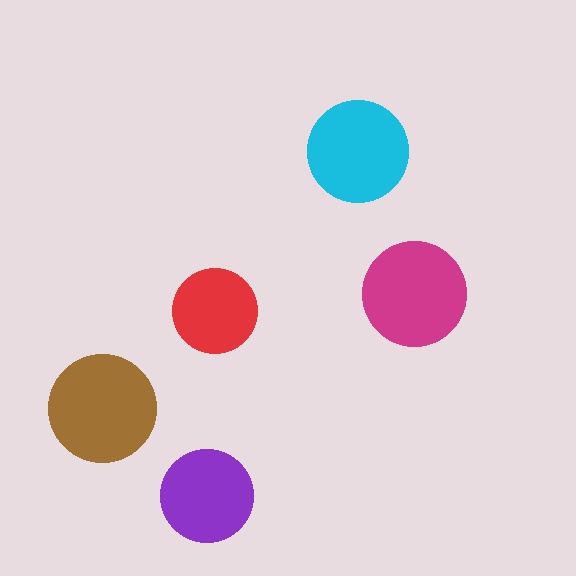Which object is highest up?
The cyan circle is topmost.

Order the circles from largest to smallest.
the brown one, the magenta one, the cyan one, the purple one, the red one.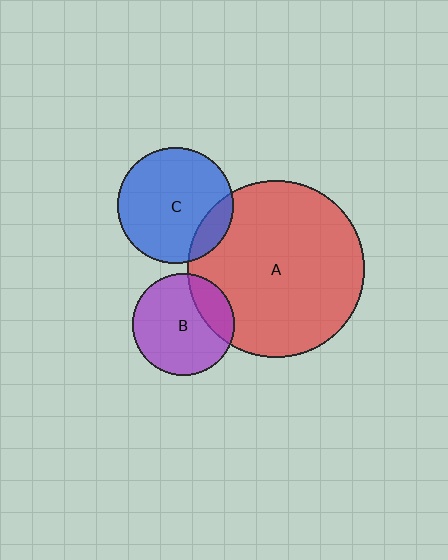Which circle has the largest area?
Circle A (red).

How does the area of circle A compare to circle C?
Approximately 2.3 times.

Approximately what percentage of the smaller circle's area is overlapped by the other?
Approximately 15%.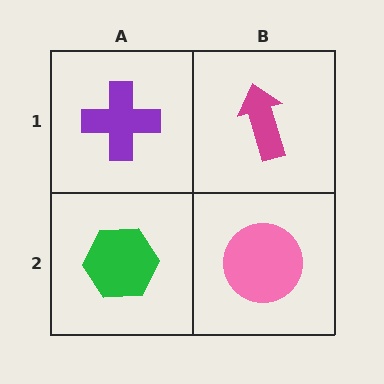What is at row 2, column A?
A green hexagon.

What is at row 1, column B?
A magenta arrow.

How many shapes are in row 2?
2 shapes.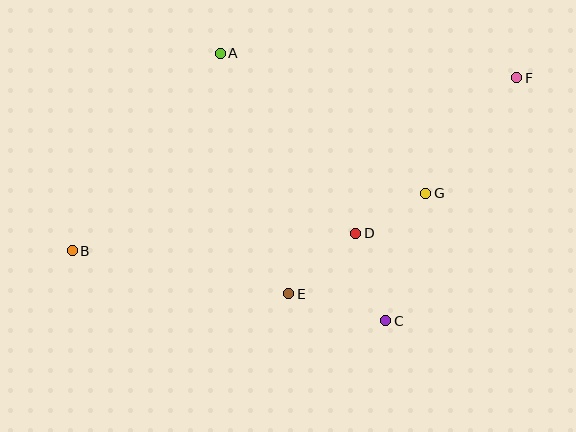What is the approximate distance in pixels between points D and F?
The distance between D and F is approximately 224 pixels.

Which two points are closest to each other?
Points D and G are closest to each other.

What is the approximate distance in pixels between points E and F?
The distance between E and F is approximately 314 pixels.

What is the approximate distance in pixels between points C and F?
The distance between C and F is approximately 276 pixels.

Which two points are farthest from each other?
Points B and F are farthest from each other.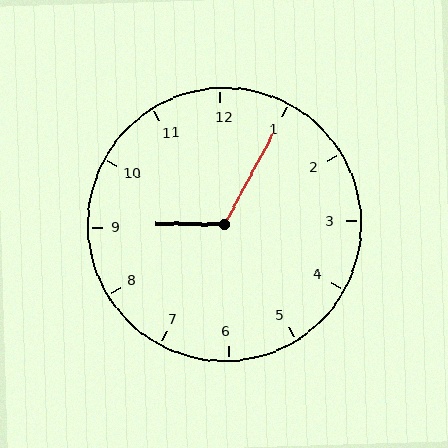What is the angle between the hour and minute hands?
Approximately 118 degrees.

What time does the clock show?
9:05.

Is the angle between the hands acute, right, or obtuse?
It is obtuse.